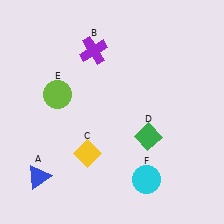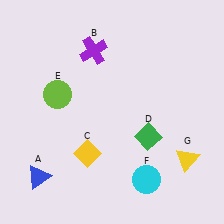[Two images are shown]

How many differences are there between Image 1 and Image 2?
There is 1 difference between the two images.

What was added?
A yellow triangle (G) was added in Image 2.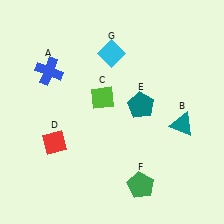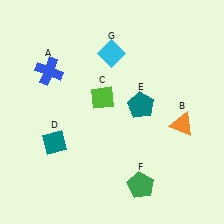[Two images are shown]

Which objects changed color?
B changed from teal to orange. D changed from red to teal.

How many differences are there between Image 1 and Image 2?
There are 2 differences between the two images.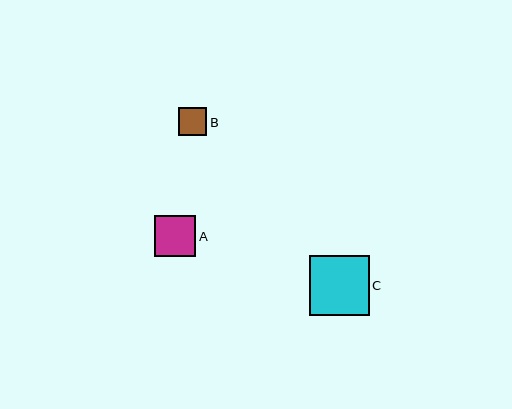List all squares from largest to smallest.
From largest to smallest: C, A, B.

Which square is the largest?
Square C is the largest with a size of approximately 60 pixels.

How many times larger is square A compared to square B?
Square A is approximately 1.5 times the size of square B.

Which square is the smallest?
Square B is the smallest with a size of approximately 28 pixels.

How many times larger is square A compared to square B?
Square A is approximately 1.5 times the size of square B.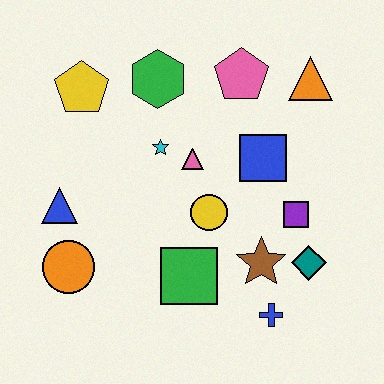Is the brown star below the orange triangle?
Yes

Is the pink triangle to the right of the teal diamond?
No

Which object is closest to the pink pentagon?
The orange triangle is closest to the pink pentagon.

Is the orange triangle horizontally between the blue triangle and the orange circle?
No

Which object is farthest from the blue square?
The orange circle is farthest from the blue square.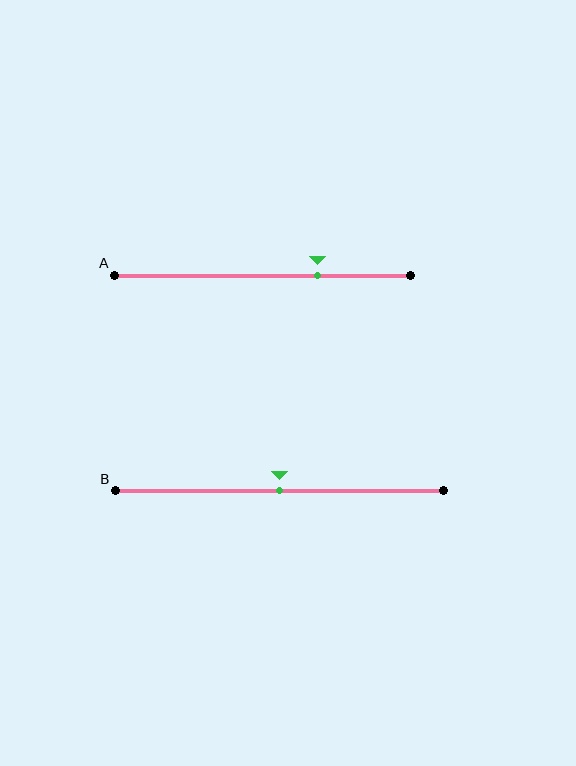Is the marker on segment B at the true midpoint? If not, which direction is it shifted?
Yes, the marker on segment B is at the true midpoint.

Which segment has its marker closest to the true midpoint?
Segment B has its marker closest to the true midpoint.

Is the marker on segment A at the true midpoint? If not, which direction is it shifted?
No, the marker on segment A is shifted to the right by about 19% of the segment length.